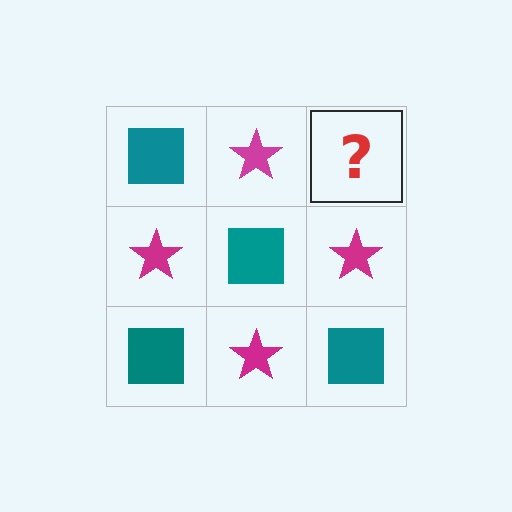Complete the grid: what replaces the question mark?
The question mark should be replaced with a teal square.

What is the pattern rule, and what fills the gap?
The rule is that it alternates teal square and magenta star in a checkerboard pattern. The gap should be filled with a teal square.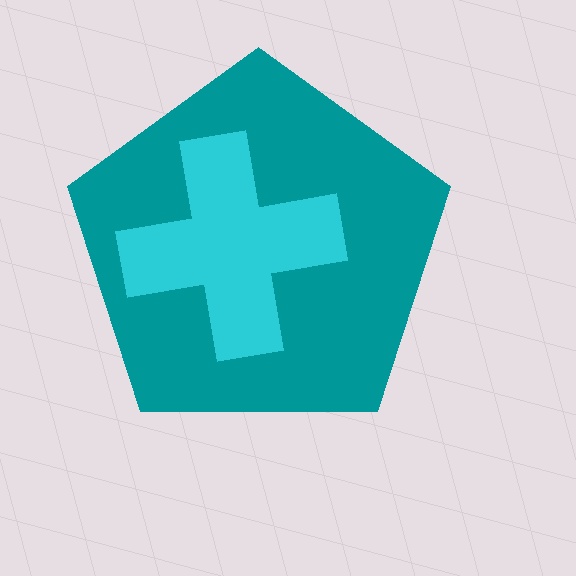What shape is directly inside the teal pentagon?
The cyan cross.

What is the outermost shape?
The teal pentagon.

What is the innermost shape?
The cyan cross.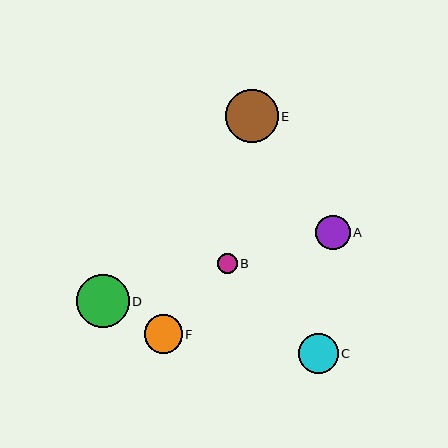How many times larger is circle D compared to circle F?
Circle D is approximately 1.4 times the size of circle F.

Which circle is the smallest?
Circle B is the smallest with a size of approximately 20 pixels.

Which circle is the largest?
Circle E is the largest with a size of approximately 53 pixels.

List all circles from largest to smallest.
From largest to smallest: E, D, C, F, A, B.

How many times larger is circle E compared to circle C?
Circle E is approximately 1.3 times the size of circle C.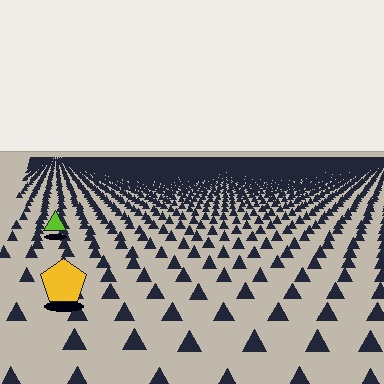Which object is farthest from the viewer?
The lime triangle is farthest from the viewer. It appears smaller and the ground texture around it is denser.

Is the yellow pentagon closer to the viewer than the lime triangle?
Yes. The yellow pentagon is closer — you can tell from the texture gradient: the ground texture is coarser near it.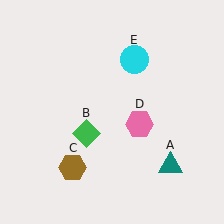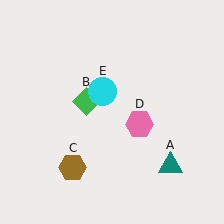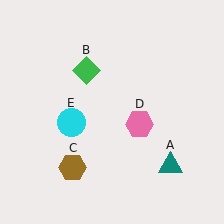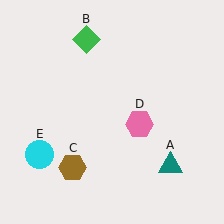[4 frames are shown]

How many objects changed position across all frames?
2 objects changed position: green diamond (object B), cyan circle (object E).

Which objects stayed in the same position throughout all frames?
Teal triangle (object A) and brown hexagon (object C) and pink hexagon (object D) remained stationary.